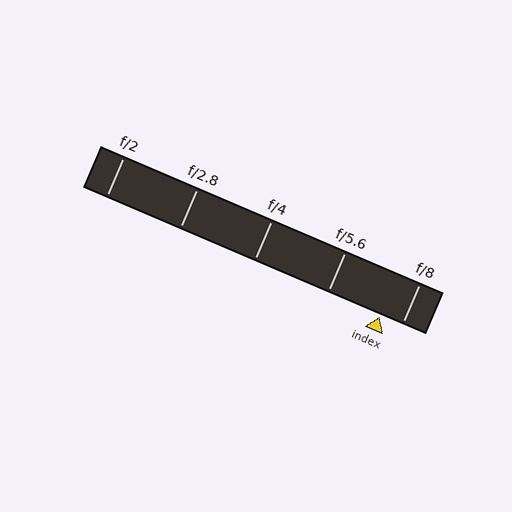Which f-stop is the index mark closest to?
The index mark is closest to f/8.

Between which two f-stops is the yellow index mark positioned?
The index mark is between f/5.6 and f/8.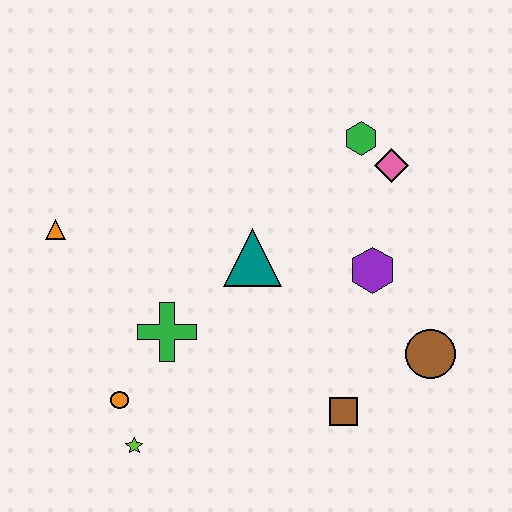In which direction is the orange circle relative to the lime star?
The orange circle is above the lime star.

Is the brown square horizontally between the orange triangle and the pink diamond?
Yes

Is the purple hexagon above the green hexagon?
No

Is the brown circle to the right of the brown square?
Yes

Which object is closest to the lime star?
The orange circle is closest to the lime star.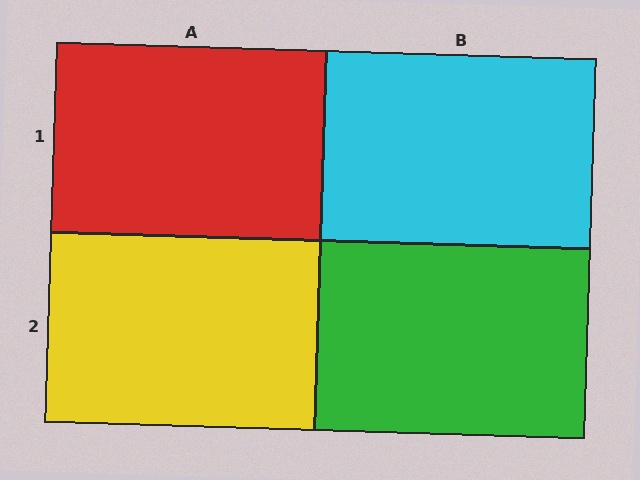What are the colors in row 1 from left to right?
Red, cyan.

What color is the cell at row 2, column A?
Yellow.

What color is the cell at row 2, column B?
Green.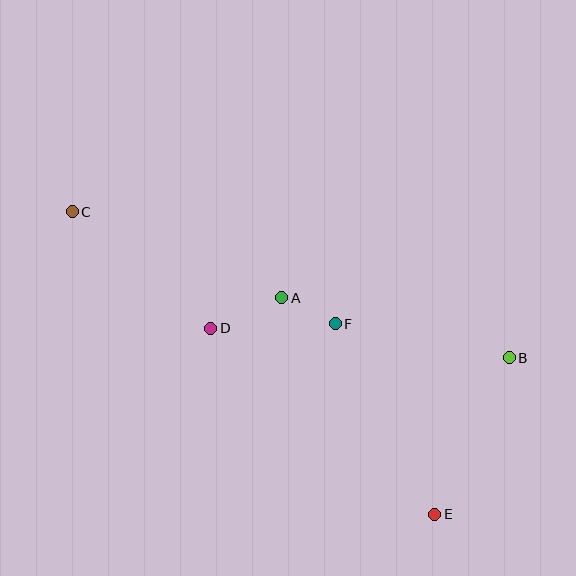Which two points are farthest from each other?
Points C and E are farthest from each other.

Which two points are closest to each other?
Points A and F are closest to each other.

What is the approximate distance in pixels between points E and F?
The distance between E and F is approximately 215 pixels.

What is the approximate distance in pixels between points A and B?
The distance between A and B is approximately 235 pixels.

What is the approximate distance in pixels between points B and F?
The distance between B and F is approximately 178 pixels.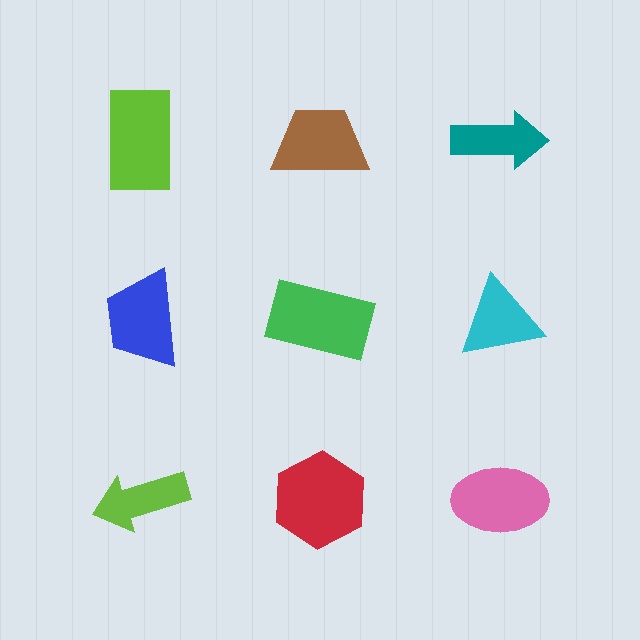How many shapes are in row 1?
3 shapes.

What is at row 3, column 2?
A red hexagon.